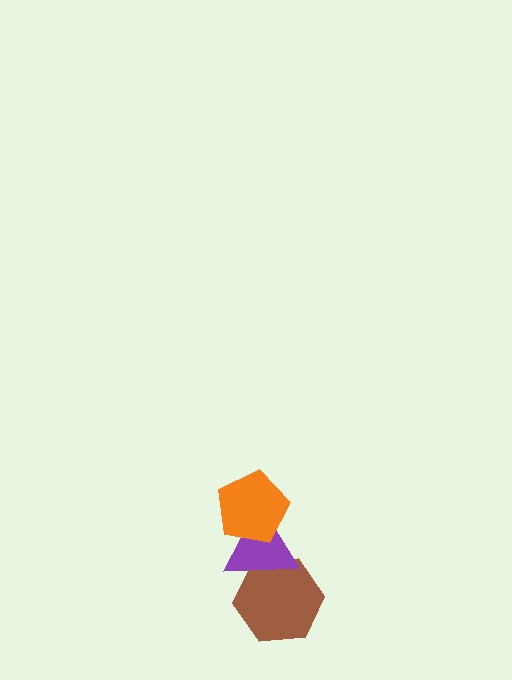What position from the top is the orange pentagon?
The orange pentagon is 1st from the top.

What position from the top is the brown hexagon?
The brown hexagon is 3rd from the top.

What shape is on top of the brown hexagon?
The purple triangle is on top of the brown hexagon.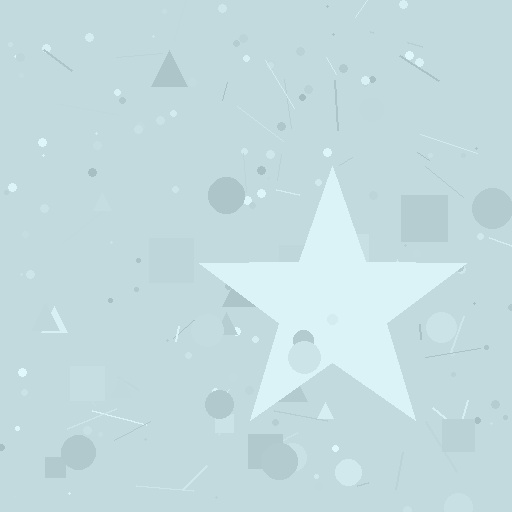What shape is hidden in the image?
A star is hidden in the image.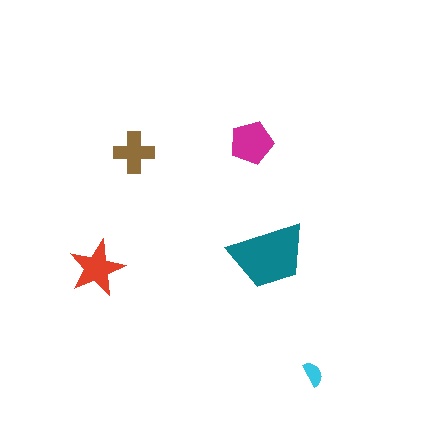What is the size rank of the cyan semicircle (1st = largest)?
5th.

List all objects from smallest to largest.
The cyan semicircle, the brown cross, the red star, the magenta pentagon, the teal trapezoid.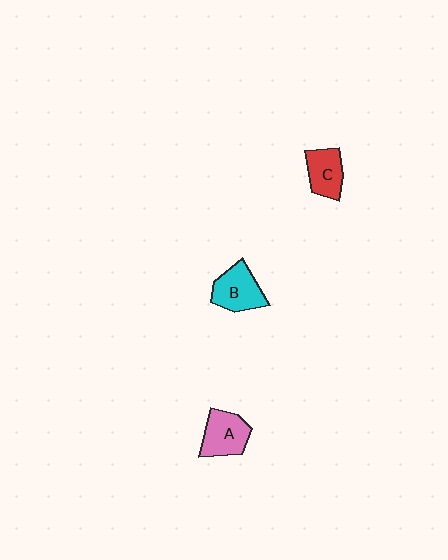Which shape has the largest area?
Shape B (cyan).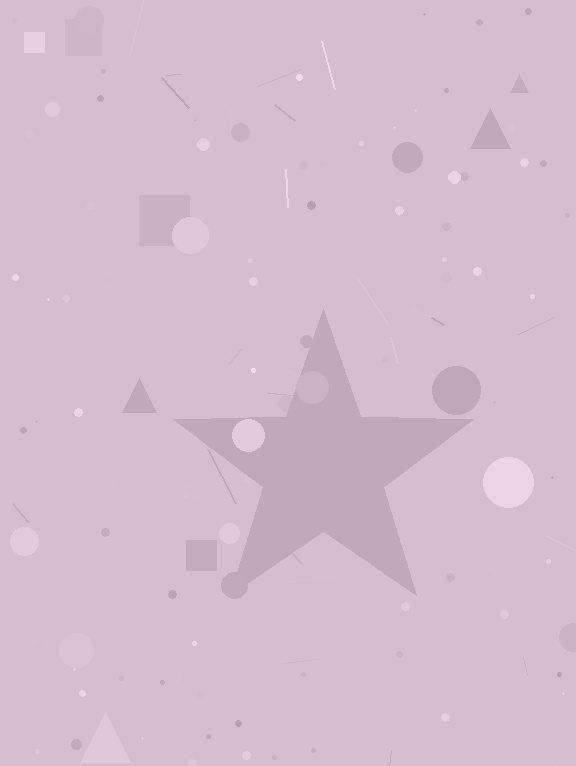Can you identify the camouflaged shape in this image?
The camouflaged shape is a star.